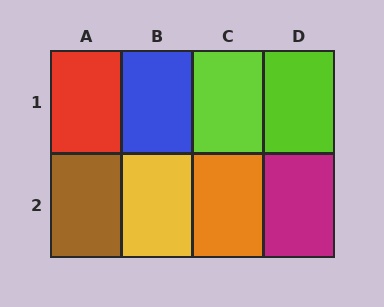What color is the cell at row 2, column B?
Yellow.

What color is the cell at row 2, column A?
Brown.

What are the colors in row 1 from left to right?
Red, blue, lime, lime.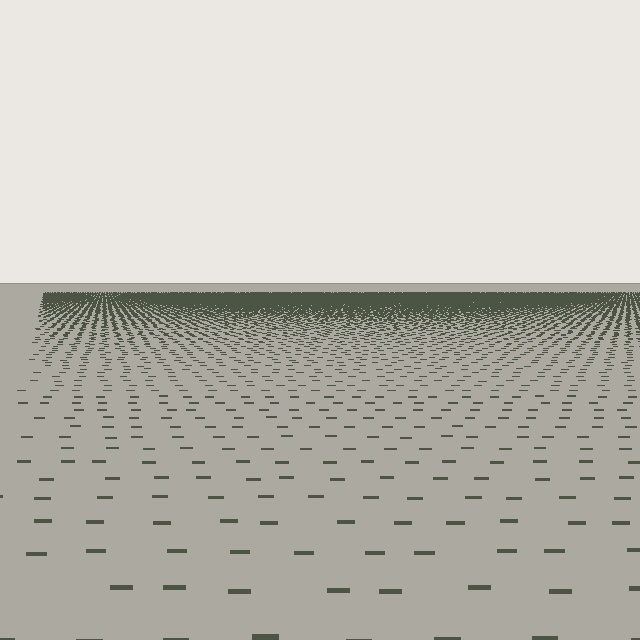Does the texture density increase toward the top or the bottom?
Density increases toward the top.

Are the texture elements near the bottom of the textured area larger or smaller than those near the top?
Larger. Near the bottom, elements are closer to the viewer and appear at a bigger on-screen size.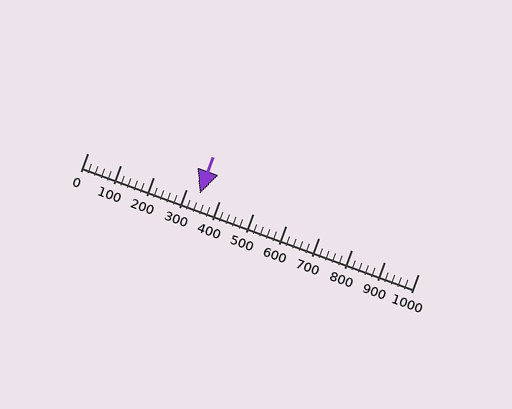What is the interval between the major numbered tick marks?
The major tick marks are spaced 100 units apart.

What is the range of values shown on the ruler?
The ruler shows values from 0 to 1000.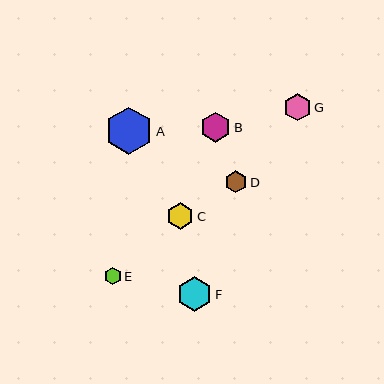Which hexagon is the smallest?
Hexagon E is the smallest with a size of approximately 17 pixels.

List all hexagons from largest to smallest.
From largest to smallest: A, F, B, G, C, D, E.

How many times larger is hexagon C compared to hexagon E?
Hexagon C is approximately 1.6 times the size of hexagon E.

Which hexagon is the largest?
Hexagon A is the largest with a size of approximately 47 pixels.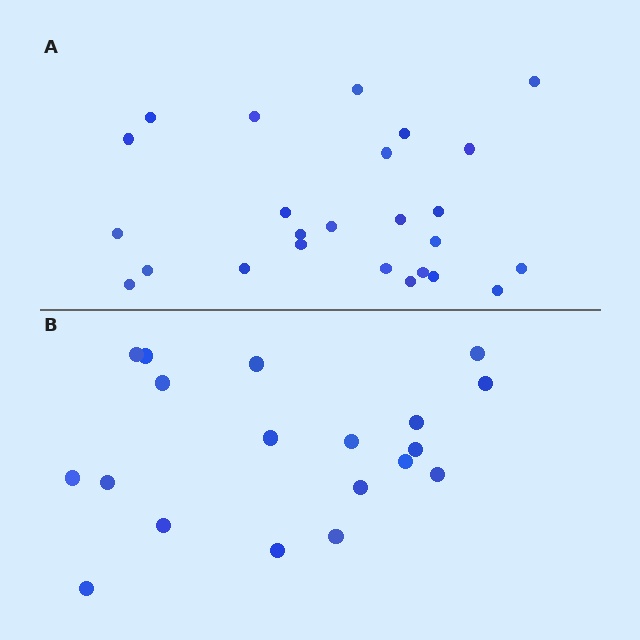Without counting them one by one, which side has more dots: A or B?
Region A (the top region) has more dots.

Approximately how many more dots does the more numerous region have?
Region A has about 6 more dots than region B.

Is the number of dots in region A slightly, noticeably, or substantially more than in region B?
Region A has noticeably more, but not dramatically so. The ratio is roughly 1.3 to 1.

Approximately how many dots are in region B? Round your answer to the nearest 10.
About 20 dots. (The exact count is 19, which rounds to 20.)